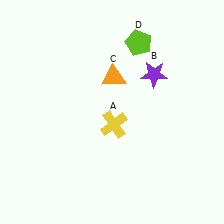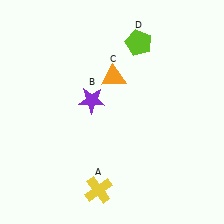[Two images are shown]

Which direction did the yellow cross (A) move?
The yellow cross (A) moved down.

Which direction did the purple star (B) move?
The purple star (B) moved left.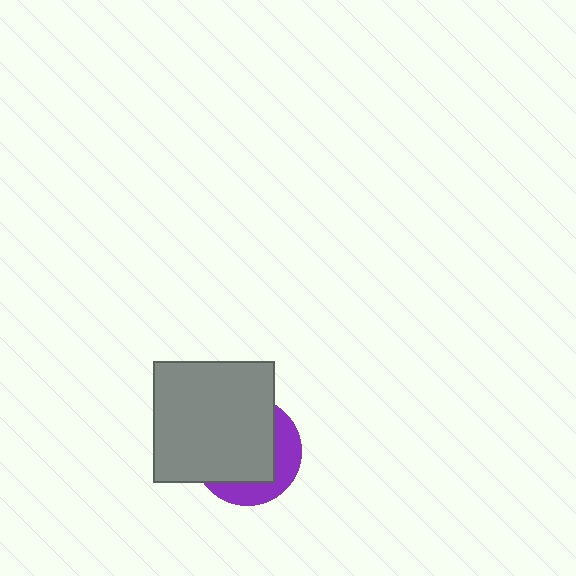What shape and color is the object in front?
The object in front is a gray square.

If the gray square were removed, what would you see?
You would see the complete purple circle.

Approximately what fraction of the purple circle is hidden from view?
Roughly 68% of the purple circle is hidden behind the gray square.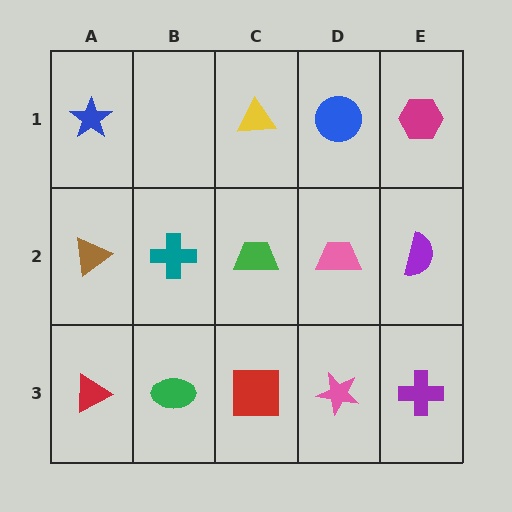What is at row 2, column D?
A pink trapezoid.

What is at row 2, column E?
A purple semicircle.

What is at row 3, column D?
A pink star.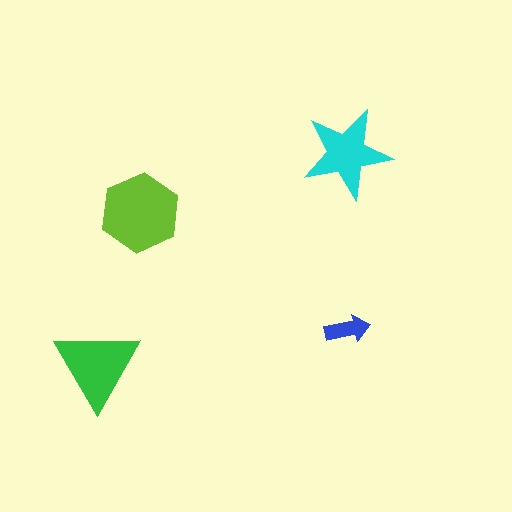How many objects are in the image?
There are 4 objects in the image.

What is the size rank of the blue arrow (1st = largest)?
4th.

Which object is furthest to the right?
The blue arrow is rightmost.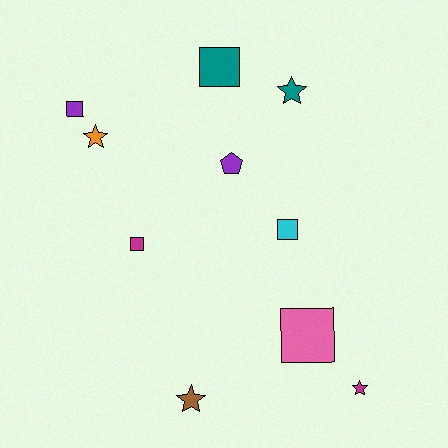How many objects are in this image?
There are 10 objects.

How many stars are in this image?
There are 4 stars.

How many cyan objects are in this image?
There is 1 cyan object.